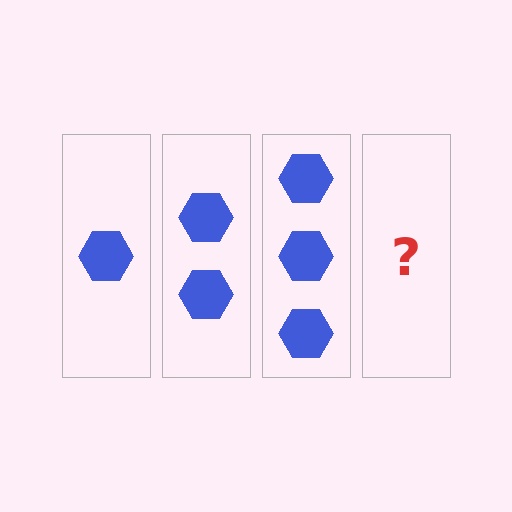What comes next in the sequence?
The next element should be 4 hexagons.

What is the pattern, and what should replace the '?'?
The pattern is that each step adds one more hexagon. The '?' should be 4 hexagons.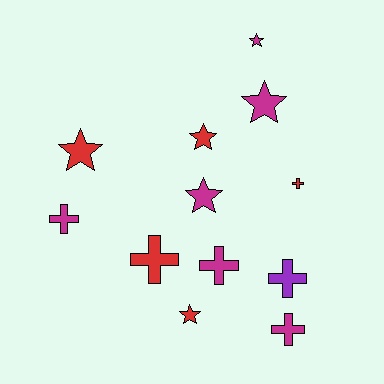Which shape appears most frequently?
Cross, with 6 objects.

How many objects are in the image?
There are 12 objects.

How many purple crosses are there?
There is 1 purple cross.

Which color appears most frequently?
Magenta, with 6 objects.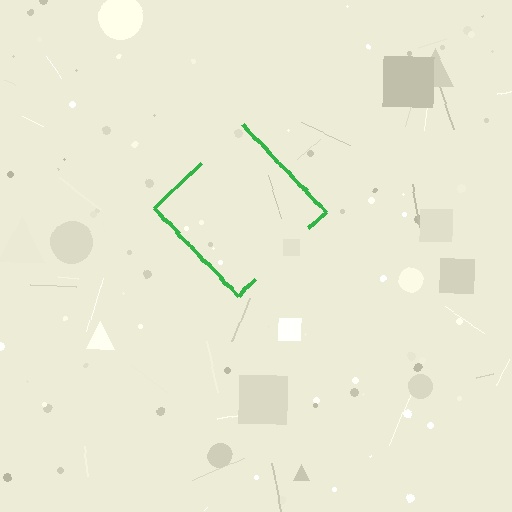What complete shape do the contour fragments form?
The contour fragments form a diamond.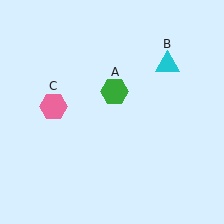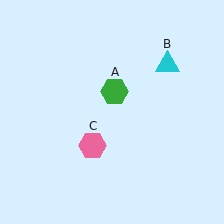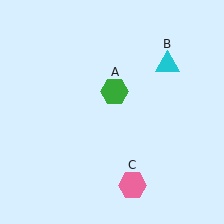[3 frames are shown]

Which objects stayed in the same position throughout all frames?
Green hexagon (object A) and cyan triangle (object B) remained stationary.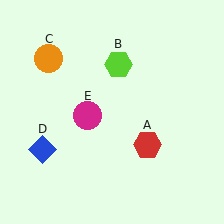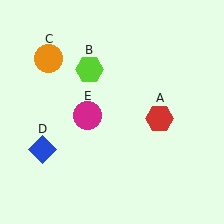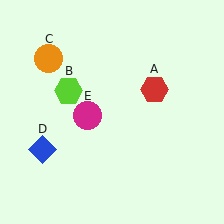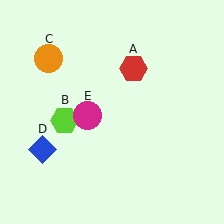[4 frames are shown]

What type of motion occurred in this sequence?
The red hexagon (object A), lime hexagon (object B) rotated counterclockwise around the center of the scene.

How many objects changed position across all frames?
2 objects changed position: red hexagon (object A), lime hexagon (object B).